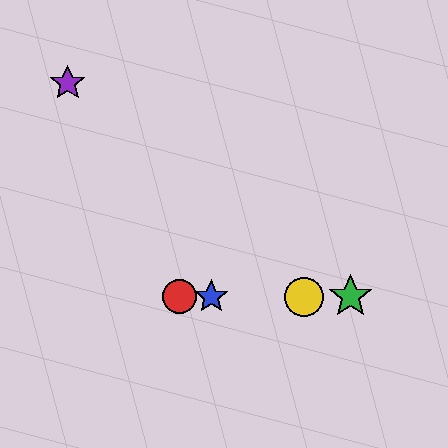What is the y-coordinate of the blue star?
The blue star is at y≈297.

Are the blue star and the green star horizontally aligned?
Yes, both are at y≈297.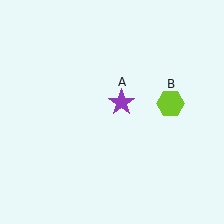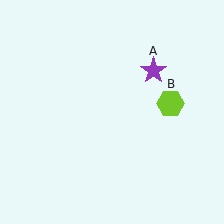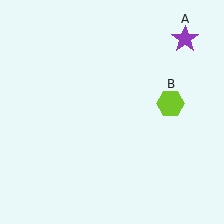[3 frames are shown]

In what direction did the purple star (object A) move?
The purple star (object A) moved up and to the right.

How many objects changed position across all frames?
1 object changed position: purple star (object A).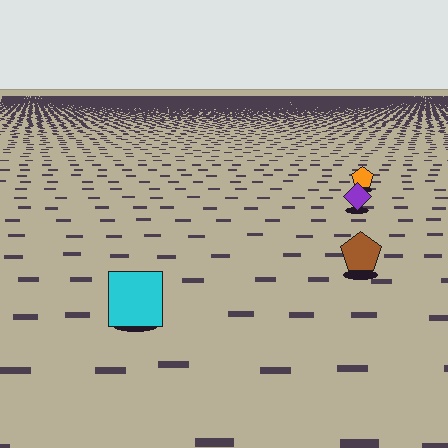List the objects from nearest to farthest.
From nearest to farthest: the cyan square, the brown pentagon, the purple diamond, the orange pentagon.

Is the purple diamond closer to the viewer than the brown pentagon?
No. The brown pentagon is closer — you can tell from the texture gradient: the ground texture is coarser near it.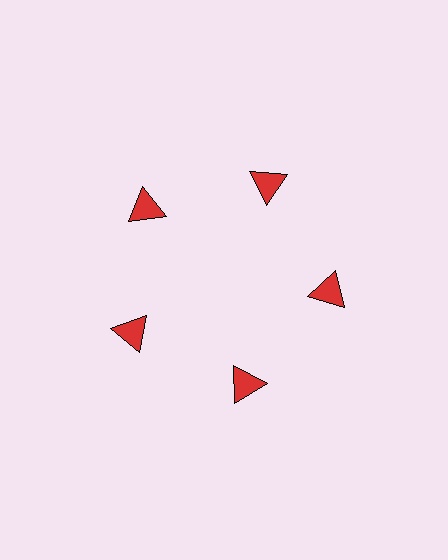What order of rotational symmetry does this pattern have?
This pattern has 5-fold rotational symmetry.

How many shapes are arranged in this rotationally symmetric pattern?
There are 5 shapes, arranged in 5 groups of 1.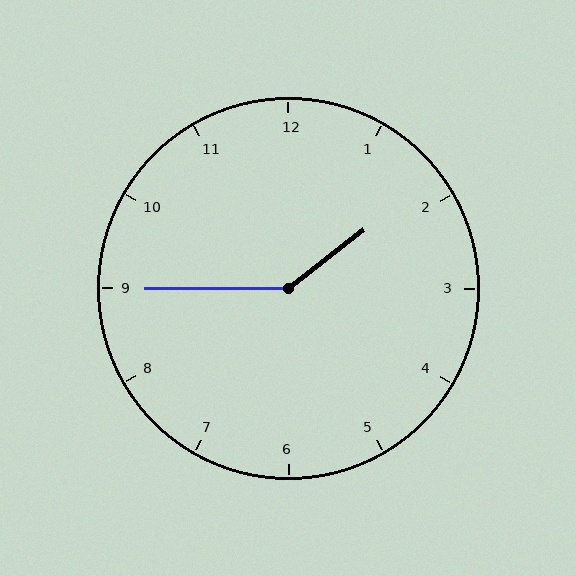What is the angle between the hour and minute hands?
Approximately 142 degrees.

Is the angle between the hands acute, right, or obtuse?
It is obtuse.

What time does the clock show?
1:45.